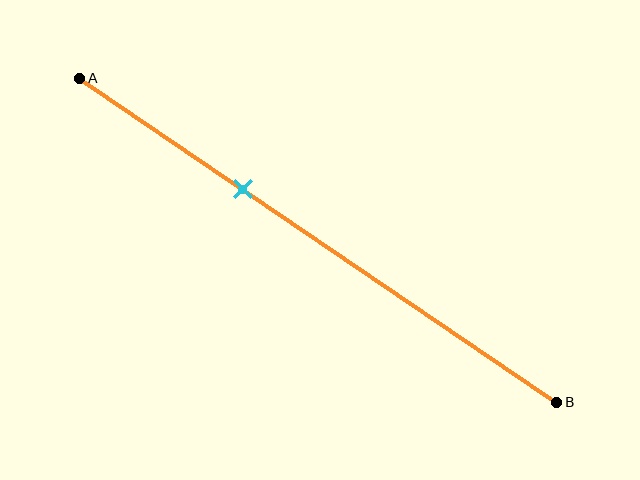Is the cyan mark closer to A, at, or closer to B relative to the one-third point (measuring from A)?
The cyan mark is approximately at the one-third point of segment AB.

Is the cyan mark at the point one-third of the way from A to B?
Yes, the mark is approximately at the one-third point.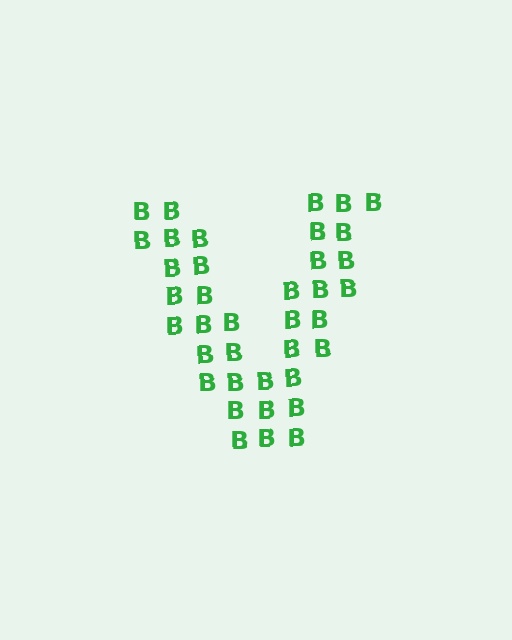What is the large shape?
The large shape is the letter V.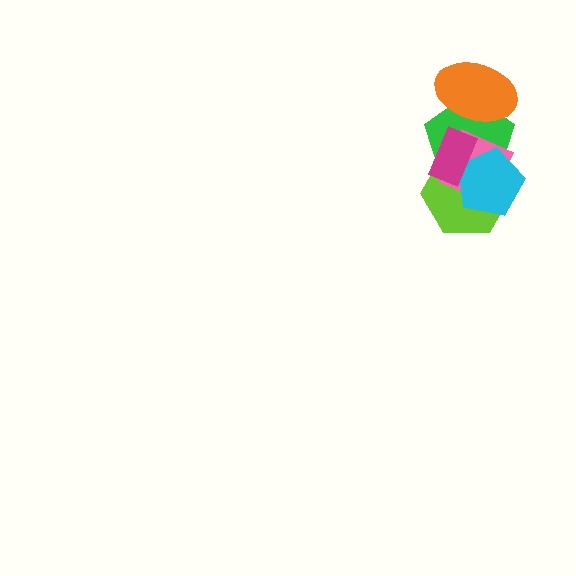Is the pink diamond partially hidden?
Yes, it is partially covered by another shape.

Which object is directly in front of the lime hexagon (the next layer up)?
The green pentagon is directly in front of the lime hexagon.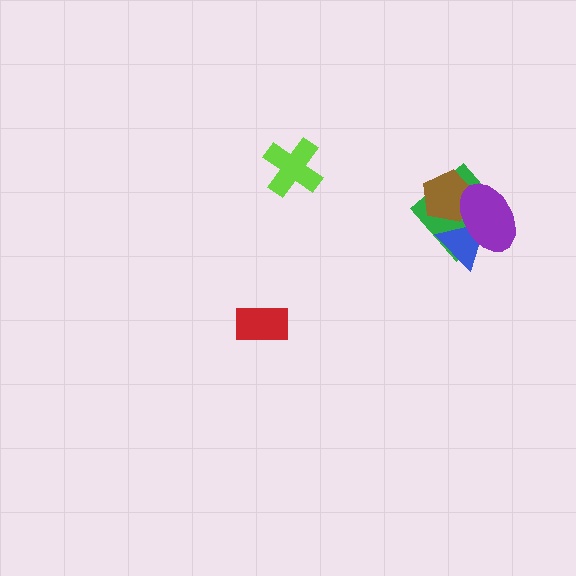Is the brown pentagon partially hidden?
Yes, it is partially covered by another shape.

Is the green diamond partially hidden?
Yes, it is partially covered by another shape.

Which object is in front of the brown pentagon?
The purple ellipse is in front of the brown pentagon.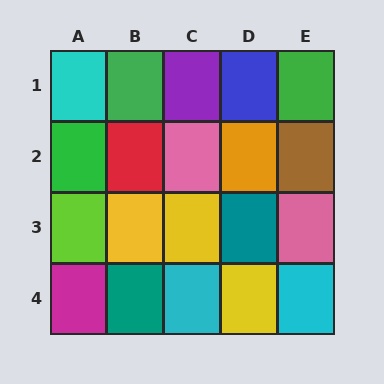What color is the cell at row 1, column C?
Purple.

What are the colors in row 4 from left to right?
Magenta, teal, cyan, yellow, cyan.